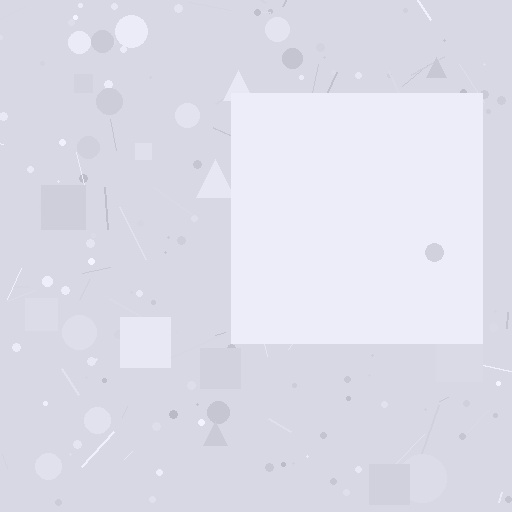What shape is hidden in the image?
A square is hidden in the image.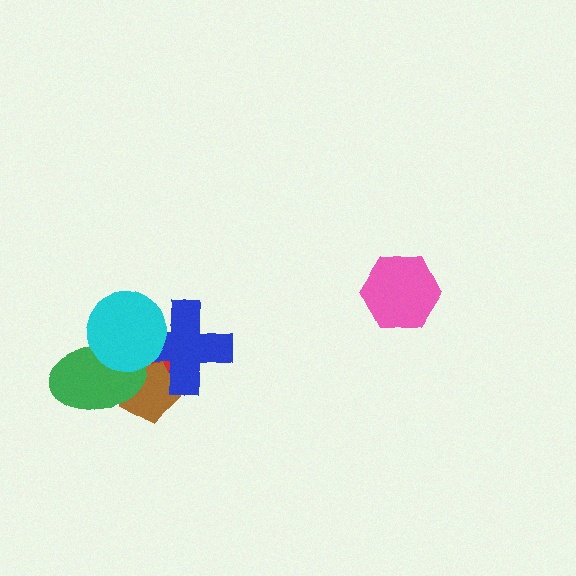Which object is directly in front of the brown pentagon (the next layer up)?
The green ellipse is directly in front of the brown pentagon.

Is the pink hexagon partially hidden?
No, no other shape covers it.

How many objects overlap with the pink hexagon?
0 objects overlap with the pink hexagon.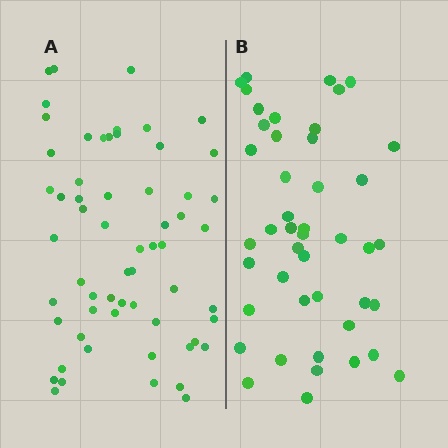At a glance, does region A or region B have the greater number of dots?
Region A (the left region) has more dots.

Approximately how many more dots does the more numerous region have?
Region A has approximately 15 more dots than region B.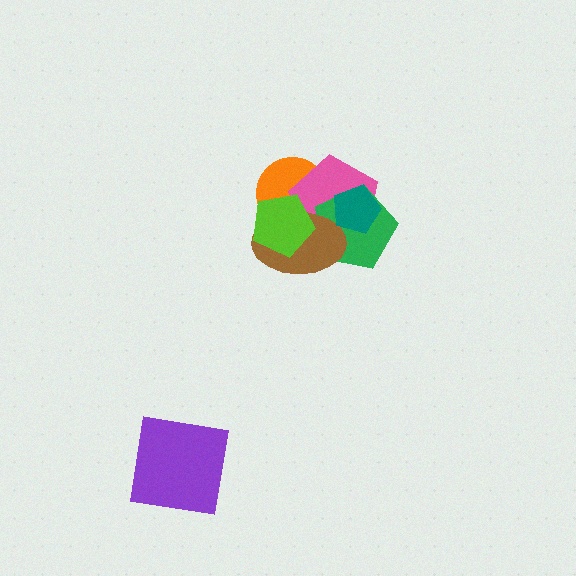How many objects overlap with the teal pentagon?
2 objects overlap with the teal pentagon.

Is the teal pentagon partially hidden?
No, no other shape covers it.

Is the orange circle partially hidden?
Yes, it is partially covered by another shape.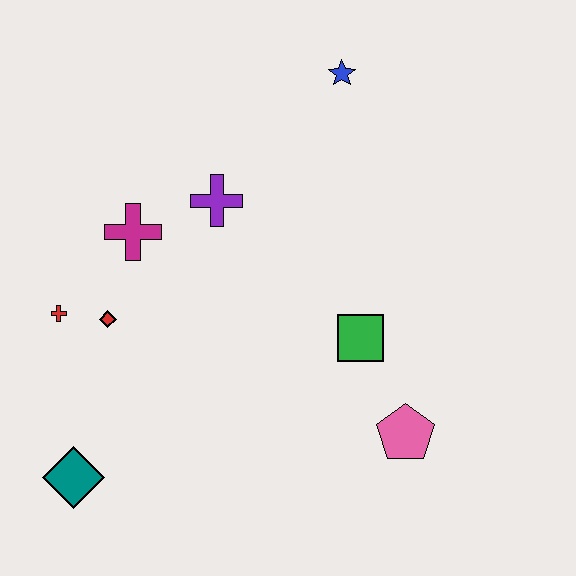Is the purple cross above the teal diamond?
Yes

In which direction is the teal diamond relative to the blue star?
The teal diamond is below the blue star.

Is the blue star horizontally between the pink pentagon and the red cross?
Yes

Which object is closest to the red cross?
The red diamond is closest to the red cross.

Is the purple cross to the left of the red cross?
No